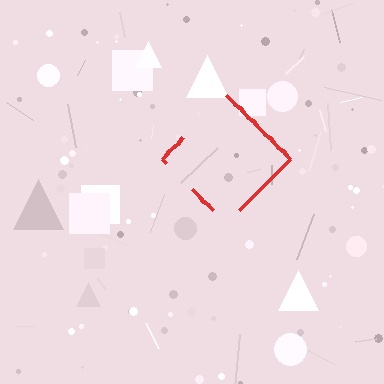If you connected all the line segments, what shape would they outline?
They would outline a diamond.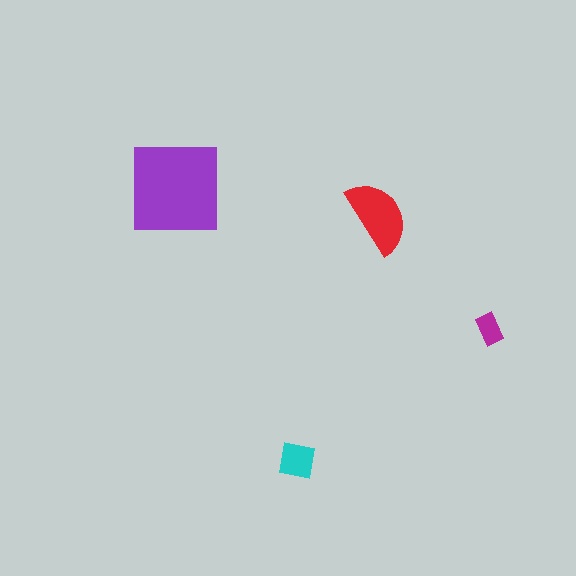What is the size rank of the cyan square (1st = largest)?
3rd.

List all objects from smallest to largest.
The magenta rectangle, the cyan square, the red semicircle, the purple square.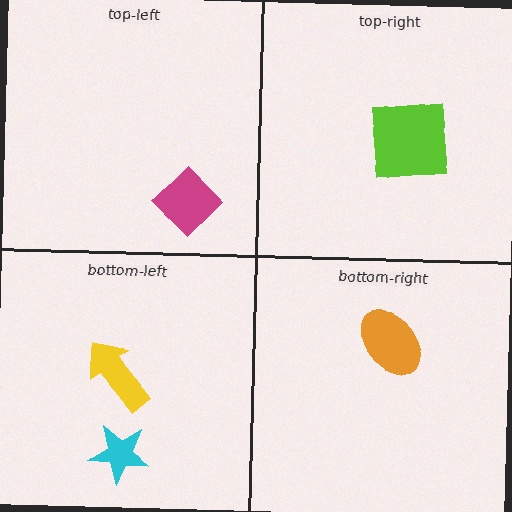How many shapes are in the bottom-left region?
2.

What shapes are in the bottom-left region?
The cyan star, the yellow arrow.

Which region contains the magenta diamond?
The top-left region.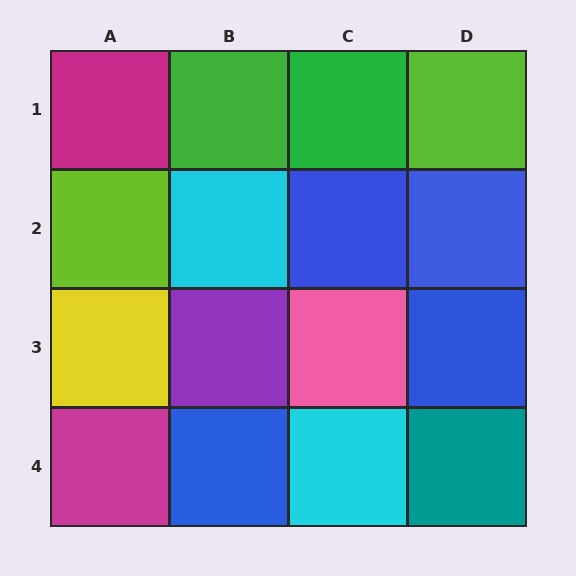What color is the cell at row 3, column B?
Purple.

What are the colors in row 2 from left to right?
Lime, cyan, blue, blue.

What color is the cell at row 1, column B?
Green.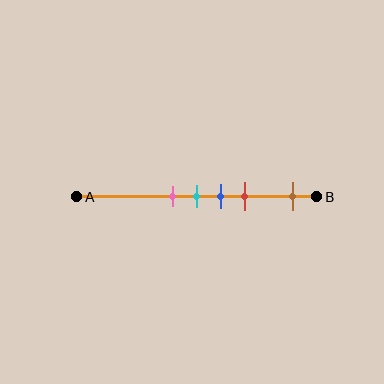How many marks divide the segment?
There are 5 marks dividing the segment.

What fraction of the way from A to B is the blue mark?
The blue mark is approximately 60% (0.6) of the way from A to B.